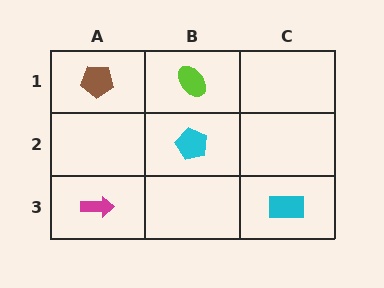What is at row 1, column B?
A lime ellipse.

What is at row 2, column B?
A cyan pentagon.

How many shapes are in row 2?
1 shape.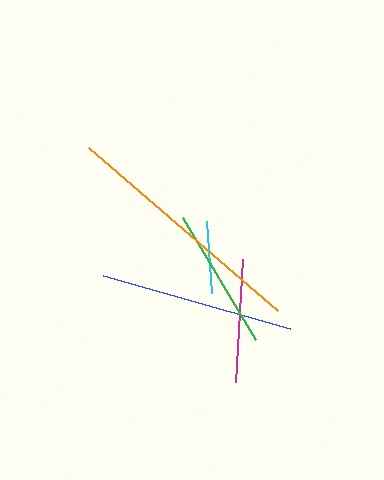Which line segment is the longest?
The orange line is the longest at approximately 249 pixels.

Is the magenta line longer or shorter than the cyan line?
The magenta line is longer than the cyan line.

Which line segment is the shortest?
The cyan line is the shortest at approximately 73 pixels.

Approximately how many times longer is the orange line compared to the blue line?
The orange line is approximately 1.3 times the length of the blue line.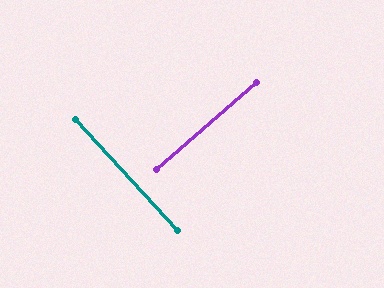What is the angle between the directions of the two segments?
Approximately 89 degrees.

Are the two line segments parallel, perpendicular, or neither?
Perpendicular — they meet at approximately 89°.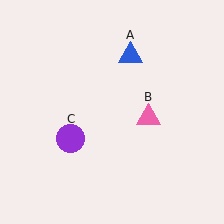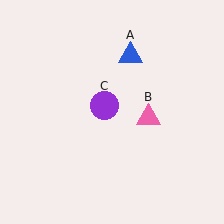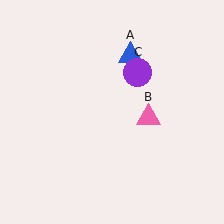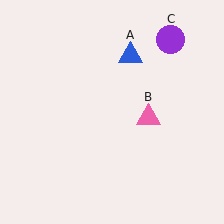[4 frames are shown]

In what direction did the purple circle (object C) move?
The purple circle (object C) moved up and to the right.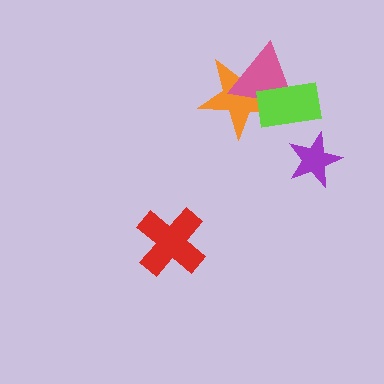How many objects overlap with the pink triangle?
2 objects overlap with the pink triangle.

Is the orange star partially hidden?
Yes, it is partially covered by another shape.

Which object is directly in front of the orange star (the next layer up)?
The pink triangle is directly in front of the orange star.